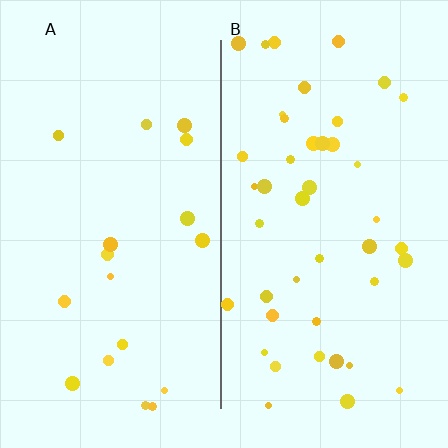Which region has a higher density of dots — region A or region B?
B (the right).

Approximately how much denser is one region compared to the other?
Approximately 2.4× — region B over region A.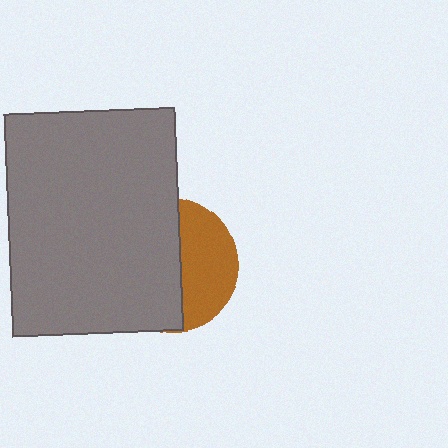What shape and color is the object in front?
The object in front is a gray rectangle.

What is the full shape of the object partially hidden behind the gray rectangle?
The partially hidden object is a brown circle.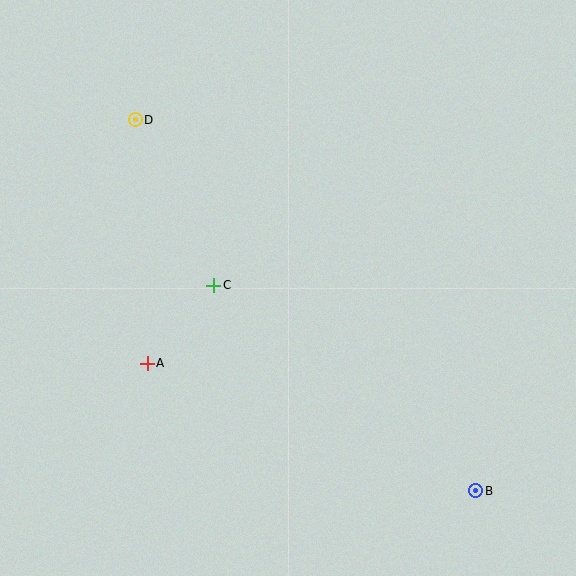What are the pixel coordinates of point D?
Point D is at (135, 120).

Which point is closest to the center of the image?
Point C at (214, 285) is closest to the center.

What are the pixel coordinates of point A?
Point A is at (147, 363).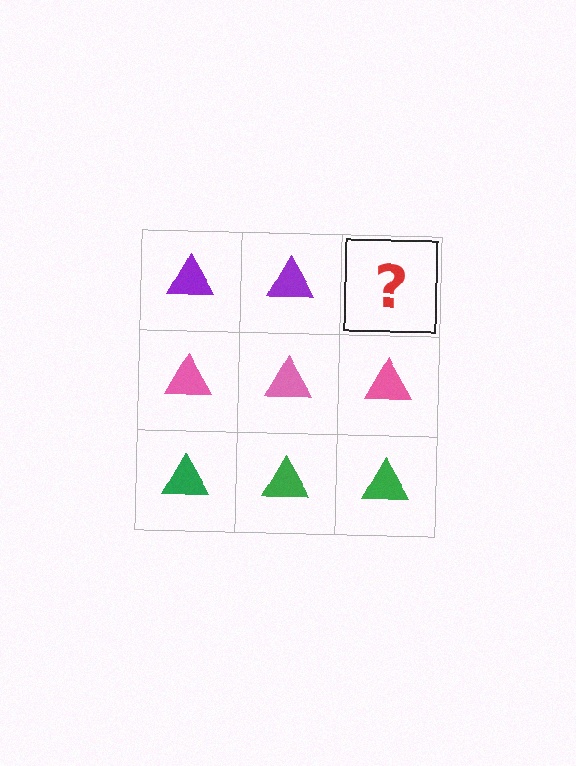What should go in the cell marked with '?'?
The missing cell should contain a purple triangle.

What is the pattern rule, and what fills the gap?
The rule is that each row has a consistent color. The gap should be filled with a purple triangle.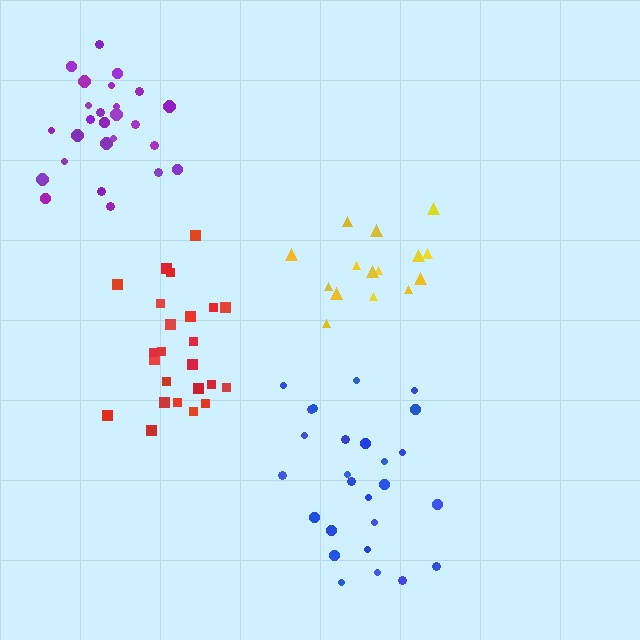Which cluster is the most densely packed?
Red.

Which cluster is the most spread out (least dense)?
Yellow.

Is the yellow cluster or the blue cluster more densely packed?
Blue.